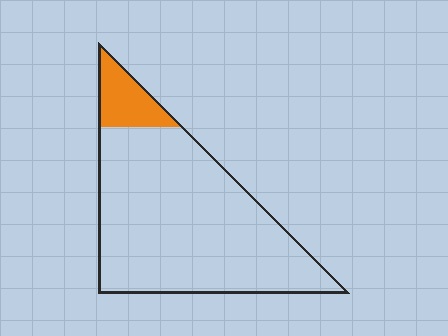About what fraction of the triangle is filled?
About one eighth (1/8).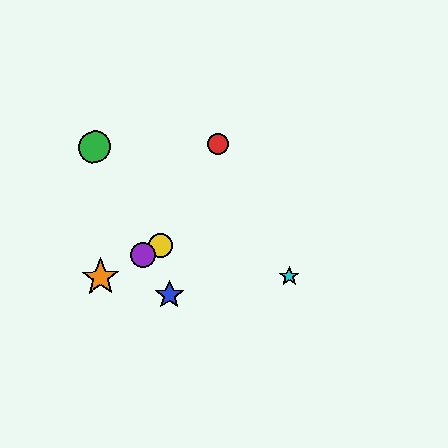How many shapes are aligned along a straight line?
3 shapes (the yellow circle, the purple circle, the orange star) are aligned along a straight line.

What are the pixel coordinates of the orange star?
The orange star is at (101, 278).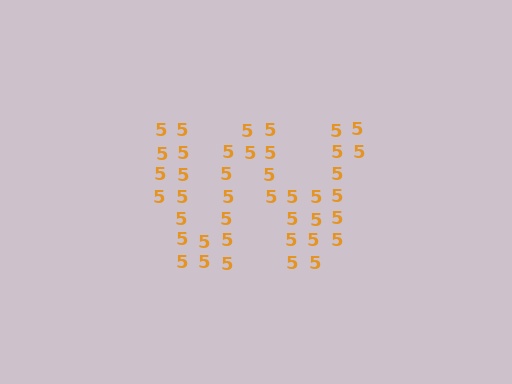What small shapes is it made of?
It is made of small digit 5's.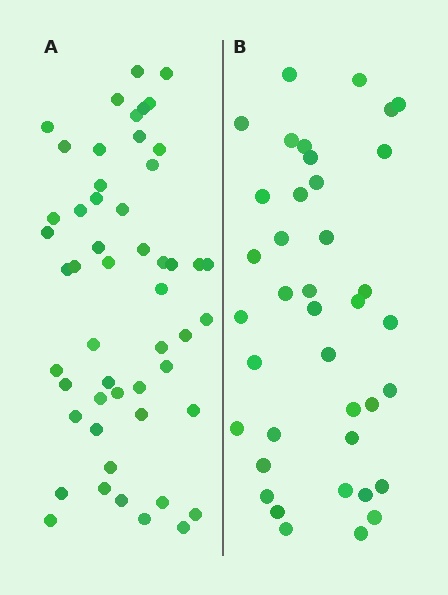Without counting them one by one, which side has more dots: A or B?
Region A (the left region) has more dots.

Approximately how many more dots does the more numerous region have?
Region A has approximately 15 more dots than region B.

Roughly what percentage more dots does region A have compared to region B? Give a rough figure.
About 35% more.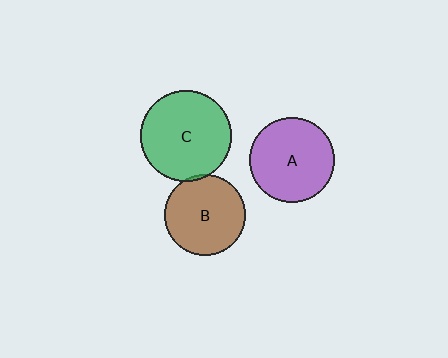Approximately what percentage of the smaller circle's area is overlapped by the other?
Approximately 5%.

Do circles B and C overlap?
Yes.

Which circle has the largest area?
Circle C (green).